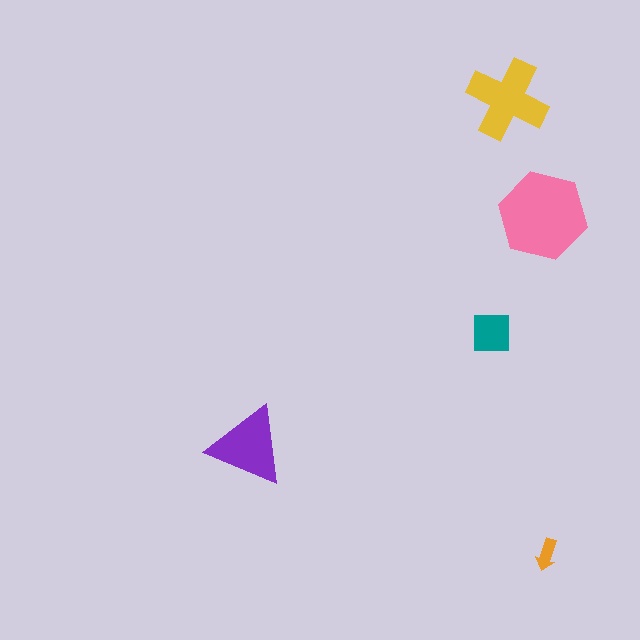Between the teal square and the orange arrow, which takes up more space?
The teal square.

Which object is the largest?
The pink hexagon.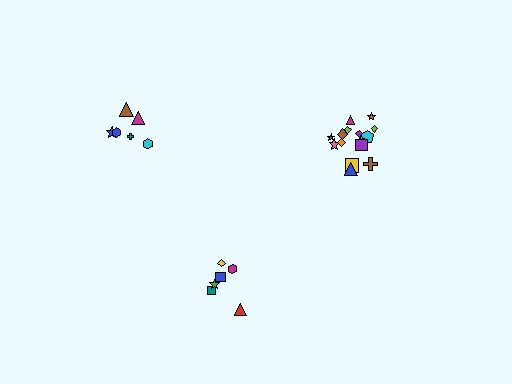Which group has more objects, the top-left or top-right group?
The top-right group.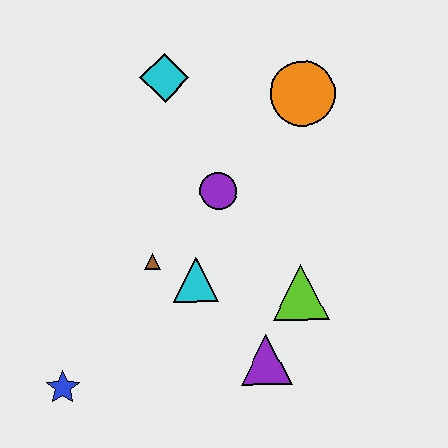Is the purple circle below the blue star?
No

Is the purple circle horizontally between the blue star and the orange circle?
Yes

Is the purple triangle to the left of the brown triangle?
No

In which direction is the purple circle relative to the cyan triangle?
The purple circle is above the cyan triangle.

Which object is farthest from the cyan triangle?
The orange circle is farthest from the cyan triangle.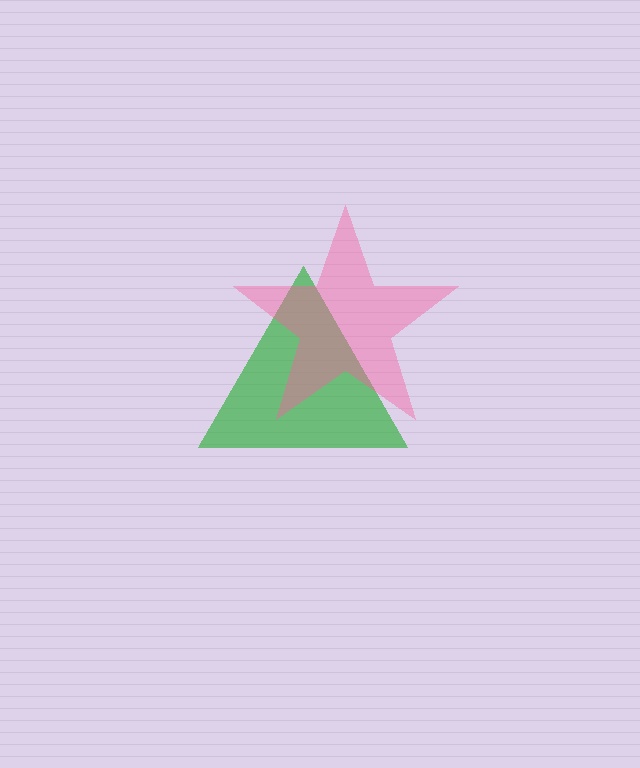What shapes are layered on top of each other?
The layered shapes are: a green triangle, a pink star.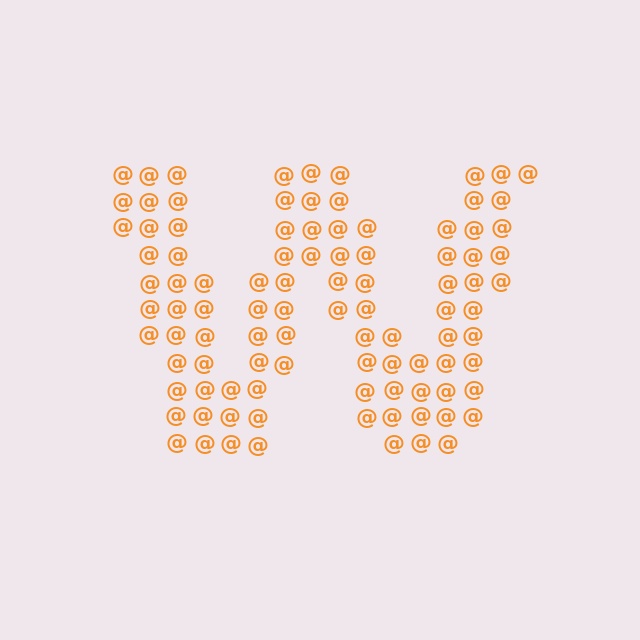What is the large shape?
The large shape is the letter W.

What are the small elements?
The small elements are at signs.